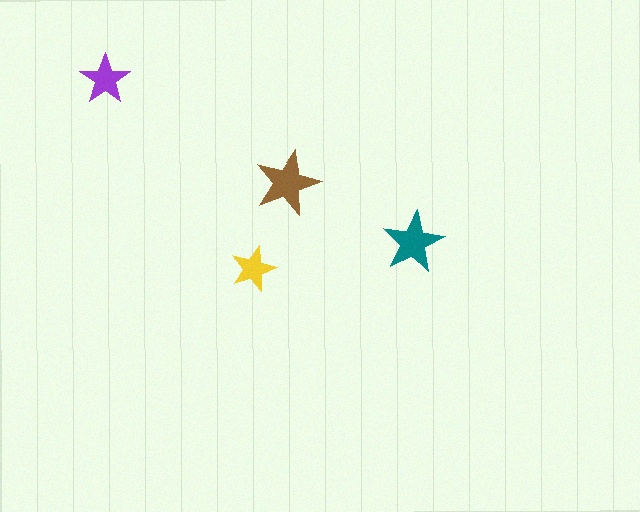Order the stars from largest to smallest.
the brown one, the teal one, the purple one, the yellow one.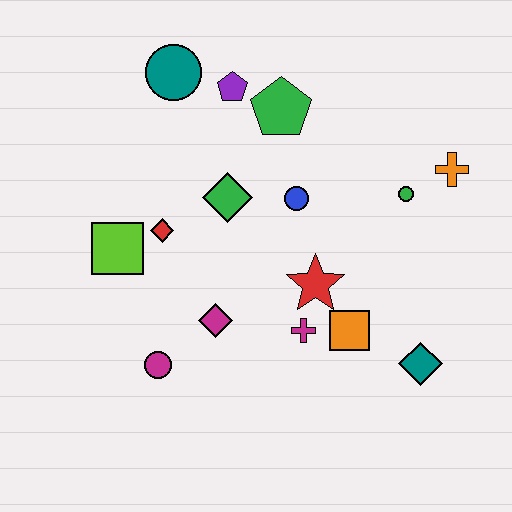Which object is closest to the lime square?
The red diamond is closest to the lime square.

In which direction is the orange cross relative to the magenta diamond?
The orange cross is to the right of the magenta diamond.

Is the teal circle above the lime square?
Yes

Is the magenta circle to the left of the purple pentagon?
Yes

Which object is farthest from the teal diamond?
The teal circle is farthest from the teal diamond.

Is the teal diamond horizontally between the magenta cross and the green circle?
No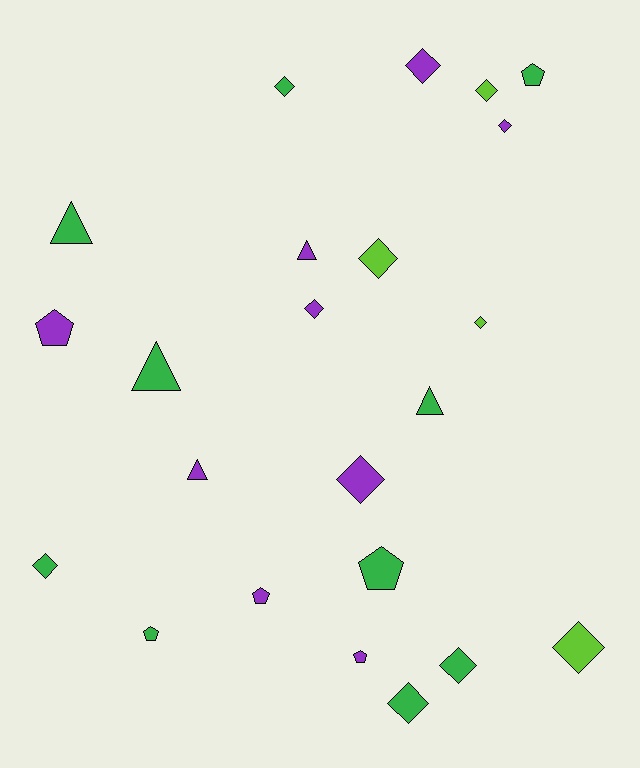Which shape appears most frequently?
Diamond, with 12 objects.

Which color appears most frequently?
Green, with 10 objects.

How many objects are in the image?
There are 23 objects.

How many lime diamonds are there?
There are 4 lime diamonds.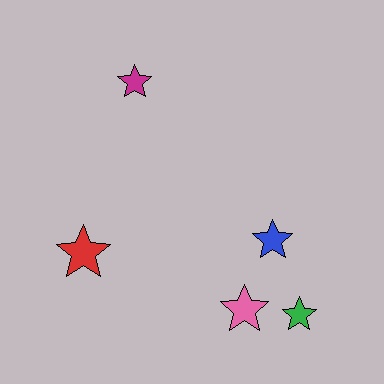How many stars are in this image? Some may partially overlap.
There are 5 stars.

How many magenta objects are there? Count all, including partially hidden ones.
There is 1 magenta object.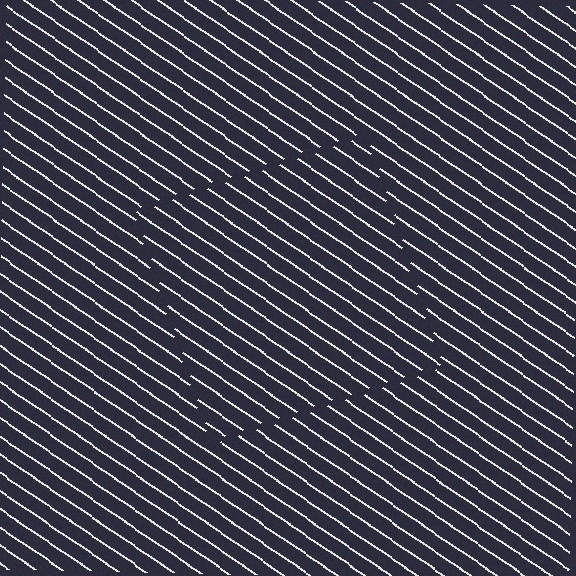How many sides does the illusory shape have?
4 sides — the line-ends trace a square.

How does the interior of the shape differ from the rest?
The interior of the shape contains the same grating, shifted by half a period — the contour is defined by the phase discontinuity where line-ends from the inner and outer gratings abut.